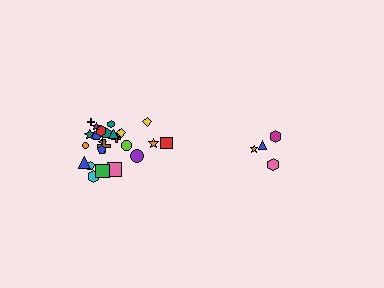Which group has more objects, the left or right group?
The left group.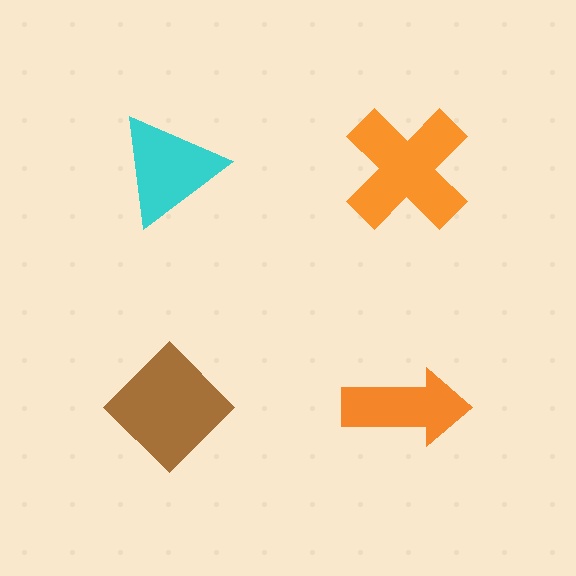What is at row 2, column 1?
A brown diamond.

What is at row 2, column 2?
An orange arrow.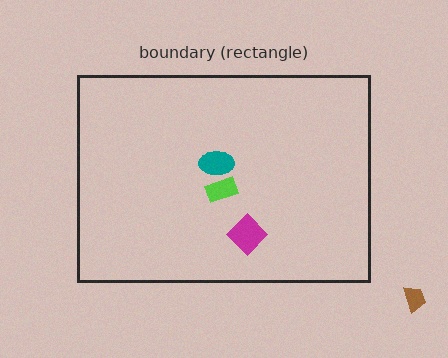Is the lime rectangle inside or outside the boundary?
Inside.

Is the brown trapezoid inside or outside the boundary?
Outside.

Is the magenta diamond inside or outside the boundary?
Inside.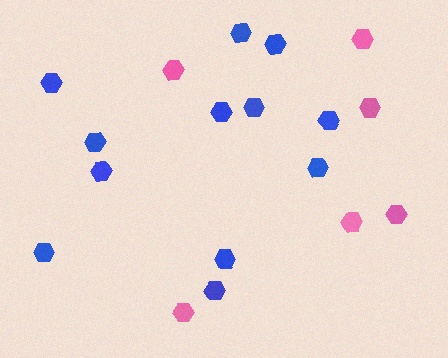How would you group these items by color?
There are 2 groups: one group of pink hexagons (6) and one group of blue hexagons (12).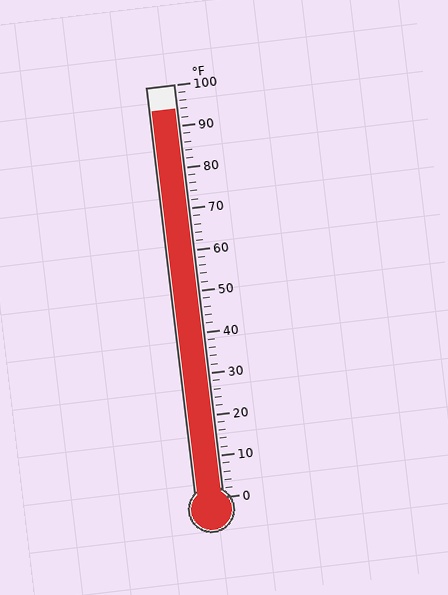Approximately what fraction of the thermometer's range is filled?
The thermometer is filled to approximately 95% of its range.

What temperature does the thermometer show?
The thermometer shows approximately 94°F.